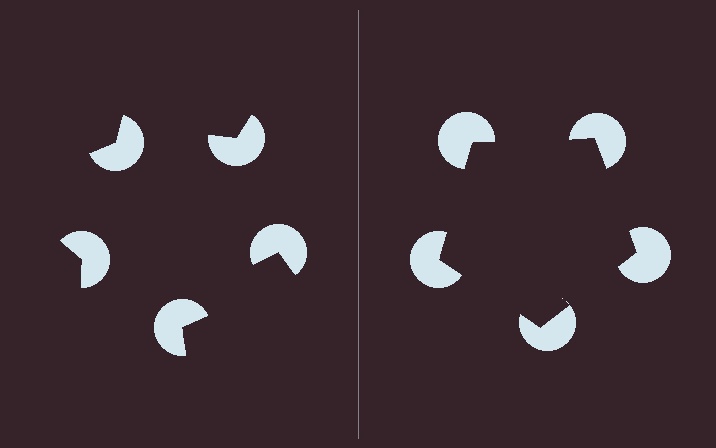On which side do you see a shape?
An illusory pentagon appears on the right side. On the left side the wedge cuts are rotated, so no coherent shape forms.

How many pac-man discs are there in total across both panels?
10 — 5 on each side.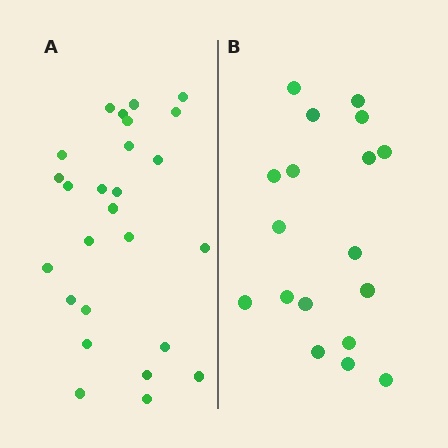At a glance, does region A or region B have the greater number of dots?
Region A (the left region) has more dots.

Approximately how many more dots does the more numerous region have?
Region A has roughly 8 or so more dots than region B.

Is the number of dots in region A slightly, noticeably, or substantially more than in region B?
Region A has noticeably more, but not dramatically so. The ratio is roughly 1.4 to 1.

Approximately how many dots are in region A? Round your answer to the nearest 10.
About 30 dots. (The exact count is 26, which rounds to 30.)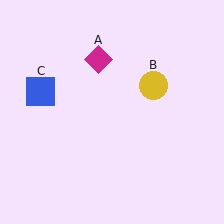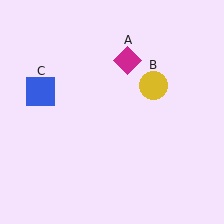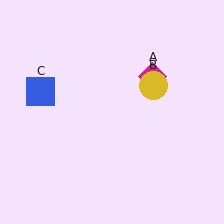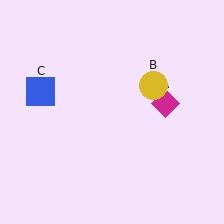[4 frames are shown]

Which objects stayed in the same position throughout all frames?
Yellow circle (object B) and blue square (object C) remained stationary.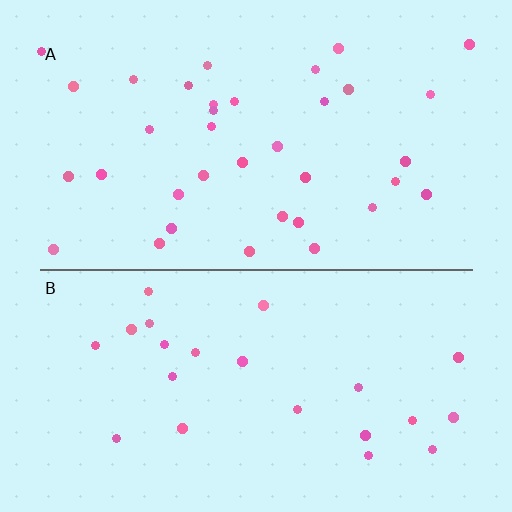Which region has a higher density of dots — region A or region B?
A (the top).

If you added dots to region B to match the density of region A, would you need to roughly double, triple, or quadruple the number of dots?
Approximately double.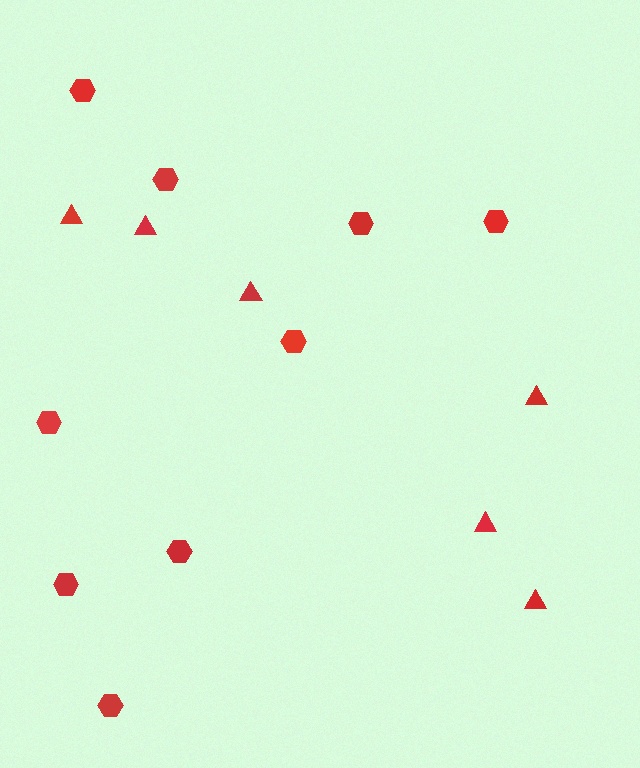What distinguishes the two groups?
There are 2 groups: one group of hexagons (9) and one group of triangles (6).